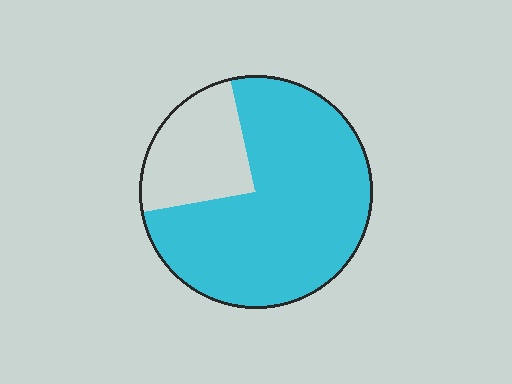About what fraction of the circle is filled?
About three quarters (3/4).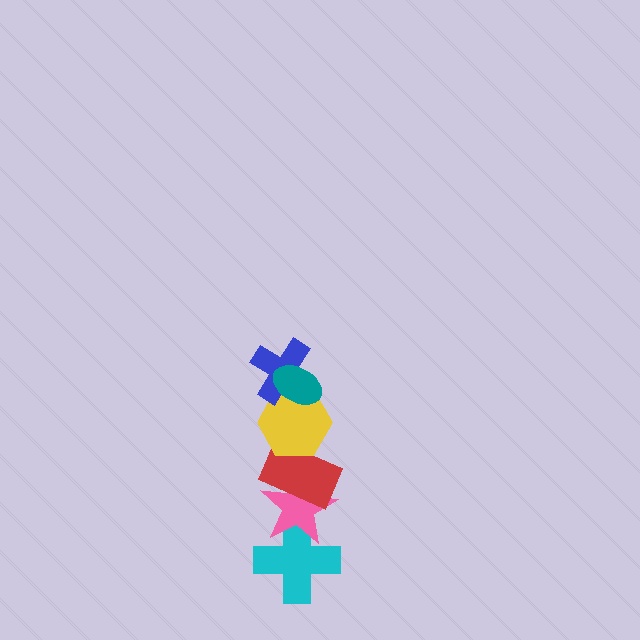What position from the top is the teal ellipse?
The teal ellipse is 1st from the top.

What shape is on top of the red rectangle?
The yellow hexagon is on top of the red rectangle.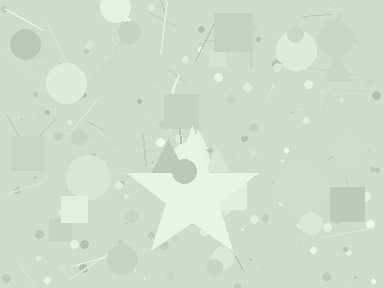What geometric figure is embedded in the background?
A star is embedded in the background.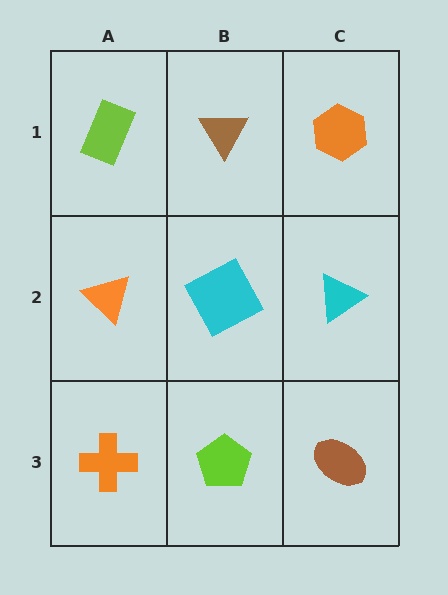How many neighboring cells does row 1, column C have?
2.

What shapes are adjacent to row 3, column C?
A cyan triangle (row 2, column C), a lime pentagon (row 3, column B).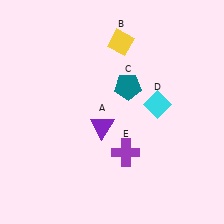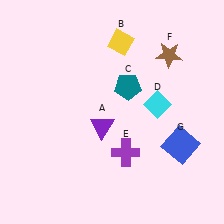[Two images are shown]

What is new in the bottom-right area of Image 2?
A blue square (G) was added in the bottom-right area of Image 2.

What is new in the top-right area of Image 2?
A brown star (F) was added in the top-right area of Image 2.